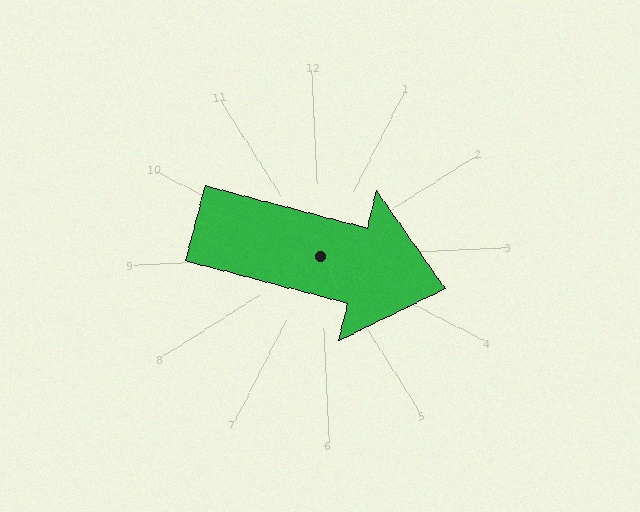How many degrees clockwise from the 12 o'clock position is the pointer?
Approximately 107 degrees.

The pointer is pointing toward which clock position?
Roughly 4 o'clock.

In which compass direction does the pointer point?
East.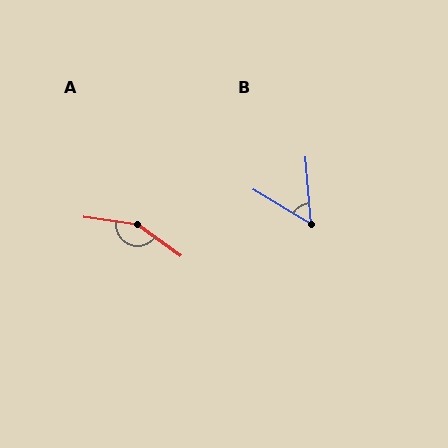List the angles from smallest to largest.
B (54°), A (152°).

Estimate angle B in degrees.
Approximately 54 degrees.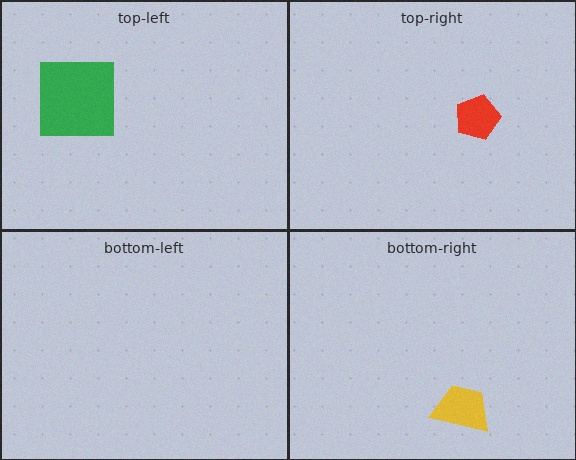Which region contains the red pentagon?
The top-right region.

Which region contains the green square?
The top-left region.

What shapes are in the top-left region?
The green square.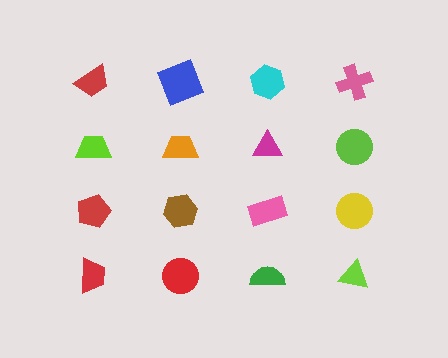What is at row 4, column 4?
A lime triangle.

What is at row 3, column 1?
A red pentagon.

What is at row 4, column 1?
A red trapezoid.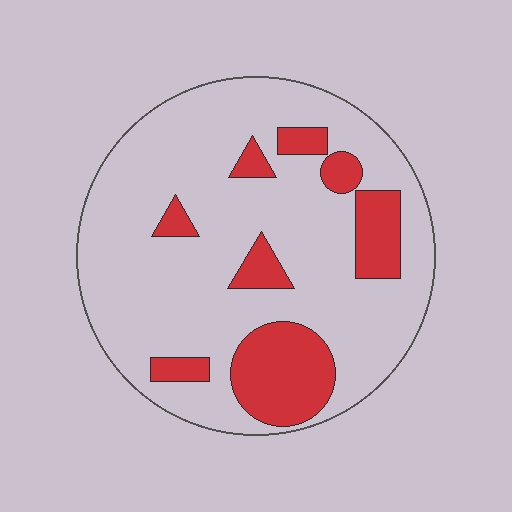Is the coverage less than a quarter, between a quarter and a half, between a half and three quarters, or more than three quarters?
Less than a quarter.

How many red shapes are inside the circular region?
8.